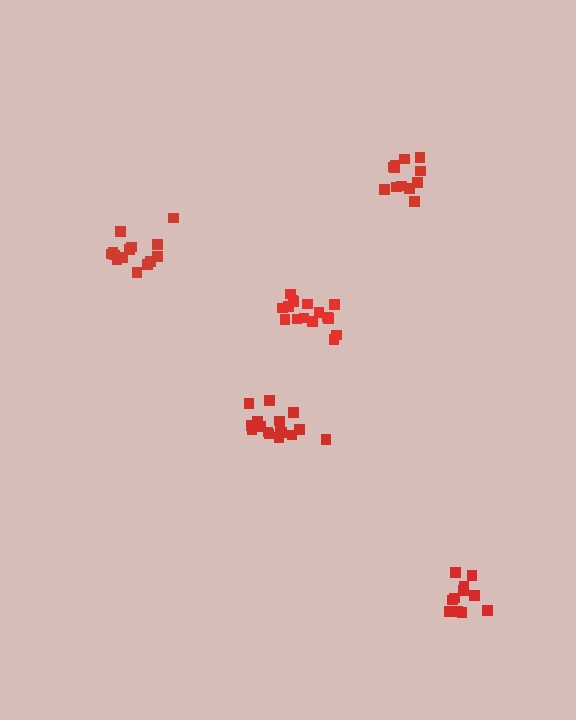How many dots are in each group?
Group 1: 16 dots, Group 2: 16 dots, Group 3: 14 dots, Group 4: 12 dots, Group 5: 12 dots (70 total).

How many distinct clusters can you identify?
There are 5 distinct clusters.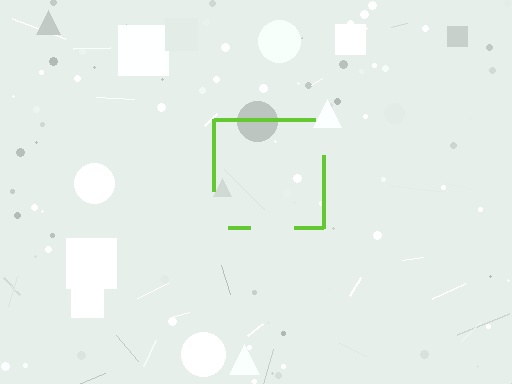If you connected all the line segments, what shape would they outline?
They would outline a square.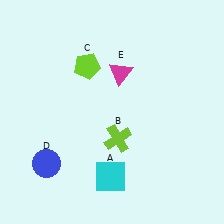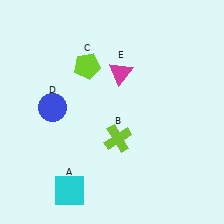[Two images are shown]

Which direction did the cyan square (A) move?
The cyan square (A) moved left.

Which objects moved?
The objects that moved are: the cyan square (A), the blue circle (D).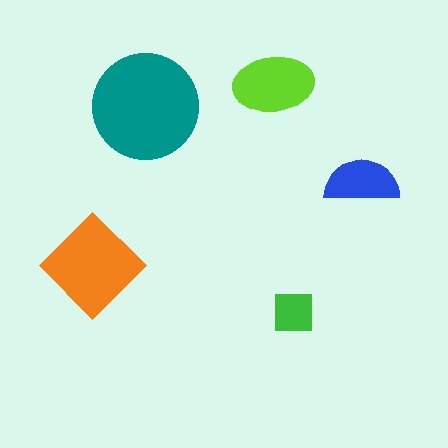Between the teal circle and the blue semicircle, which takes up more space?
The teal circle.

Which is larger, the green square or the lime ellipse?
The lime ellipse.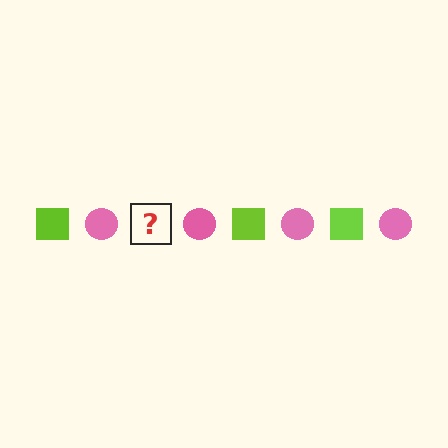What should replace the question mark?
The question mark should be replaced with a lime square.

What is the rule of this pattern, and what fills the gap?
The rule is that the pattern alternates between lime square and pink circle. The gap should be filled with a lime square.